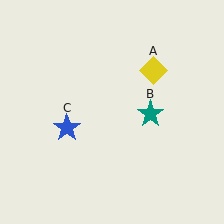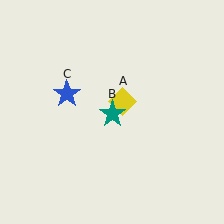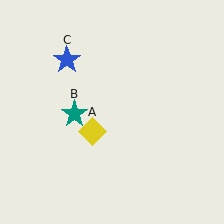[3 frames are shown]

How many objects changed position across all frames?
3 objects changed position: yellow diamond (object A), teal star (object B), blue star (object C).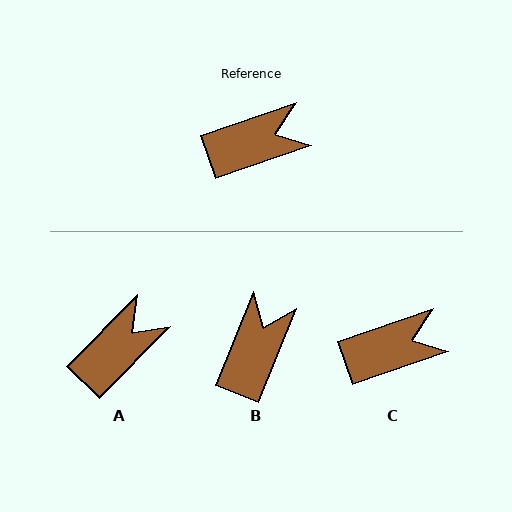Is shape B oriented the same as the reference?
No, it is off by about 49 degrees.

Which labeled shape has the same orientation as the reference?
C.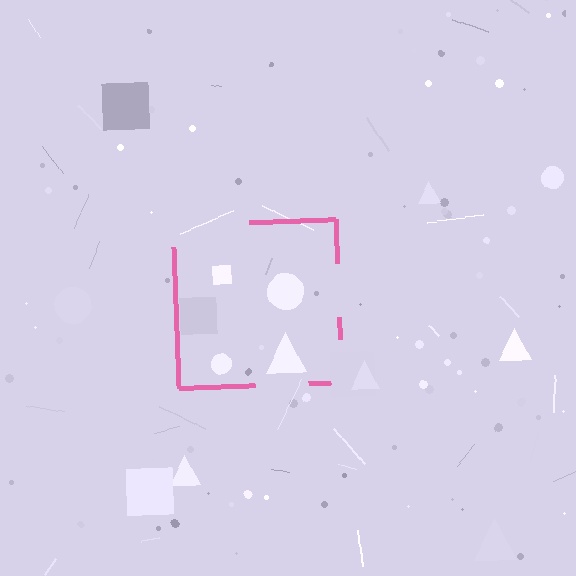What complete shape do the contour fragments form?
The contour fragments form a square.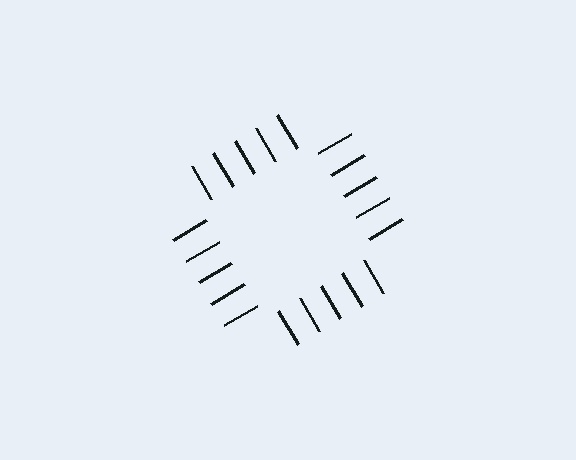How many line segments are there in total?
20 — 5 along each of the 4 edges.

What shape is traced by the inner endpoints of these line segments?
An illusory square — the line segments terminate on its edges but no continuous stroke is drawn.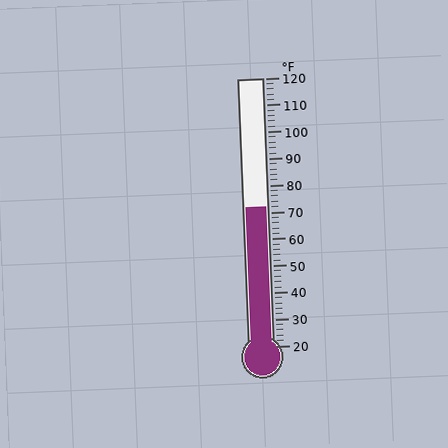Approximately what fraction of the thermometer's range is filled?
The thermometer is filled to approximately 50% of its range.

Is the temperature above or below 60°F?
The temperature is above 60°F.